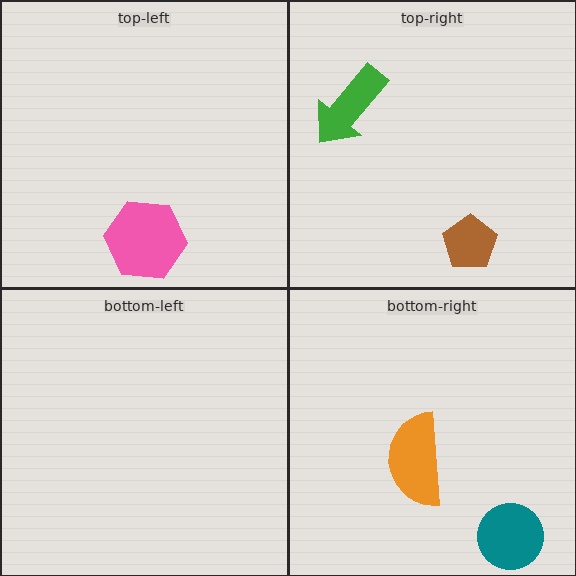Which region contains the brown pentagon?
The top-right region.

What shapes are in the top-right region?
The brown pentagon, the green arrow.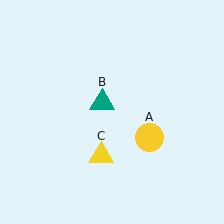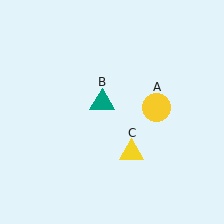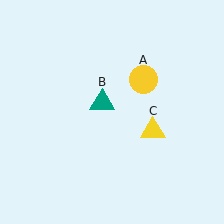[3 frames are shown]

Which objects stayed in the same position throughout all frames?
Teal triangle (object B) remained stationary.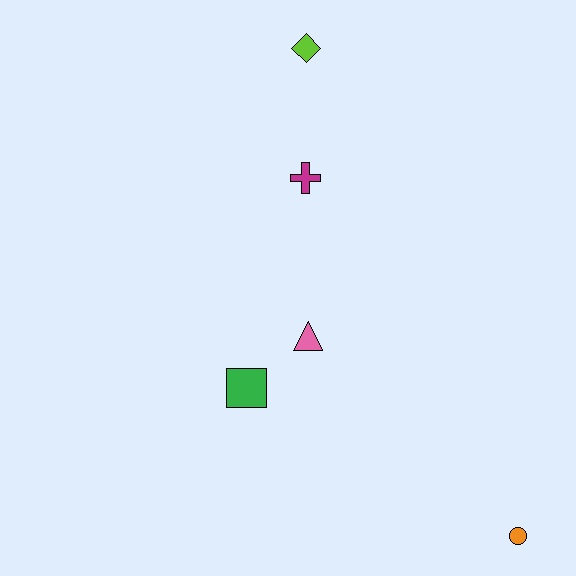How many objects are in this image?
There are 5 objects.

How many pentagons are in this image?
There are no pentagons.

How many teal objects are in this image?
There are no teal objects.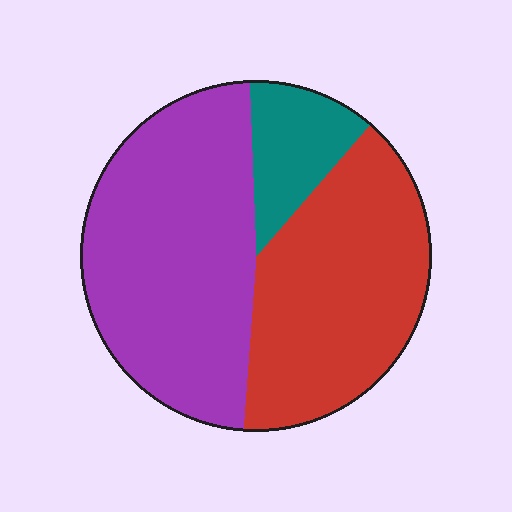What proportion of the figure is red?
Red covers about 40% of the figure.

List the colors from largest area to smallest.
From largest to smallest: purple, red, teal.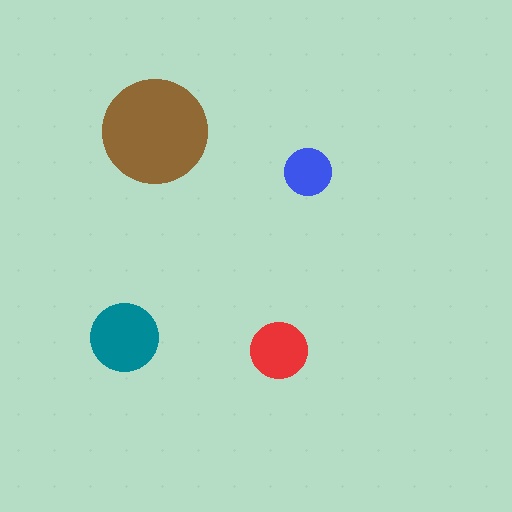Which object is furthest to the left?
The teal circle is leftmost.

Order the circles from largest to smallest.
the brown one, the teal one, the red one, the blue one.